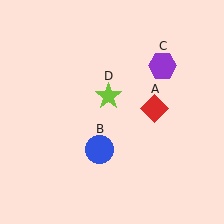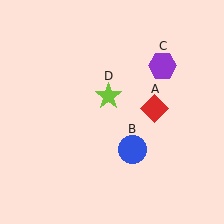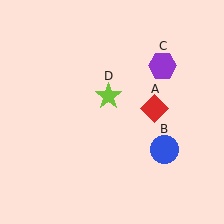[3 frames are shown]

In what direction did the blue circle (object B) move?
The blue circle (object B) moved right.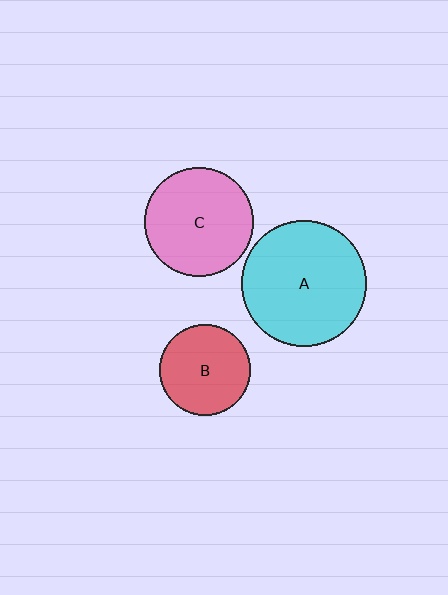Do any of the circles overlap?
No, none of the circles overlap.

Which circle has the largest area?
Circle A (cyan).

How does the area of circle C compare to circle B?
Approximately 1.4 times.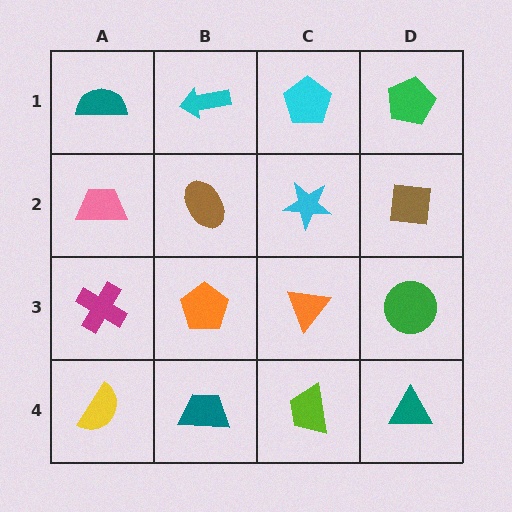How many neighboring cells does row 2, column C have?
4.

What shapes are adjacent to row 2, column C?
A cyan pentagon (row 1, column C), an orange triangle (row 3, column C), a brown ellipse (row 2, column B), a brown square (row 2, column D).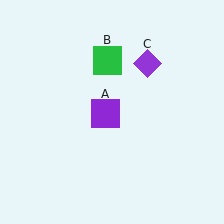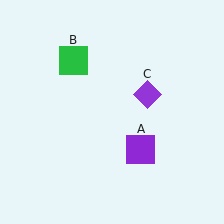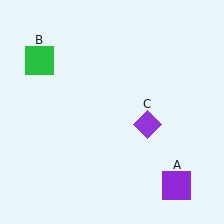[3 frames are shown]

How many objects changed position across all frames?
3 objects changed position: purple square (object A), green square (object B), purple diamond (object C).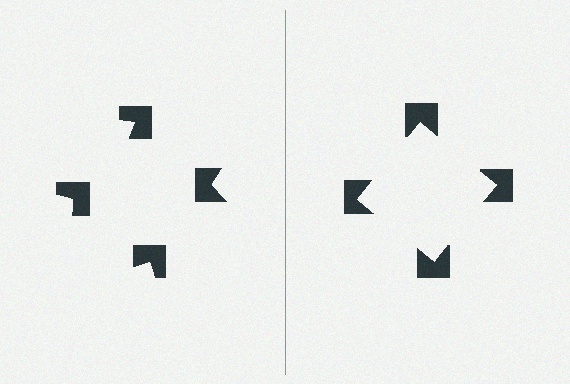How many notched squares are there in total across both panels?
8 — 4 on each side.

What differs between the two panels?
The notched squares are positioned identically on both sides; only the wedge orientations differ. On the right they align to a square; on the left they are misaligned.